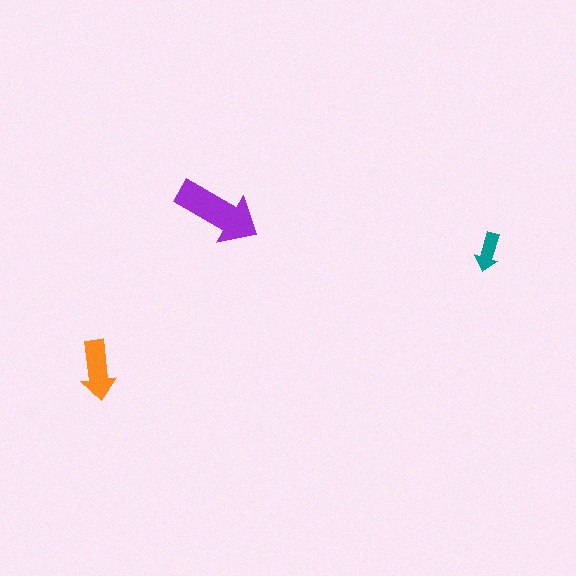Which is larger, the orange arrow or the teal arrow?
The orange one.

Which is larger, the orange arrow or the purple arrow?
The purple one.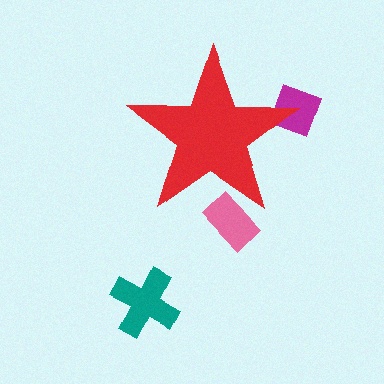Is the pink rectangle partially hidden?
Yes, the pink rectangle is partially hidden behind the red star.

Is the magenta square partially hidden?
Yes, the magenta square is partially hidden behind the red star.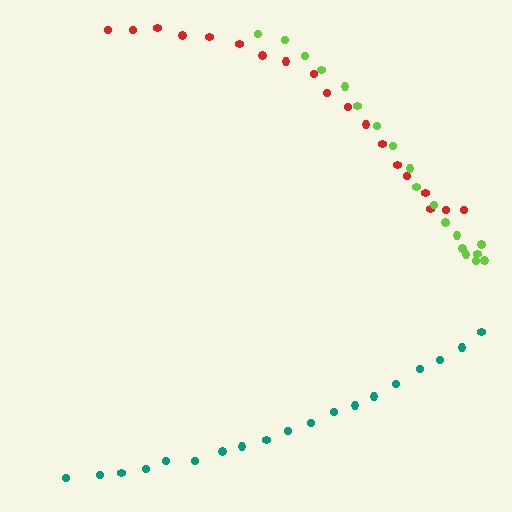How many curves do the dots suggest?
There are 3 distinct paths.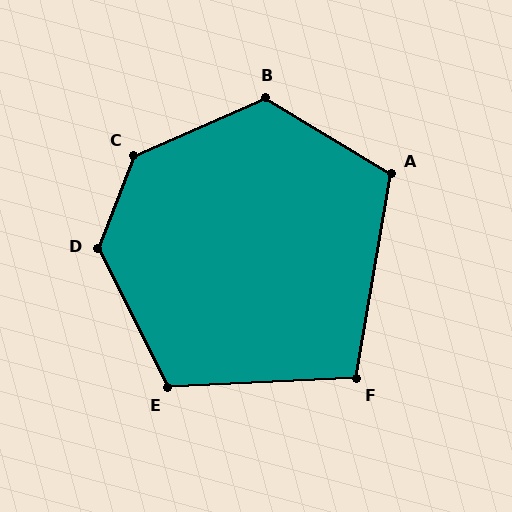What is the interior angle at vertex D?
Approximately 132 degrees (obtuse).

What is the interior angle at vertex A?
Approximately 111 degrees (obtuse).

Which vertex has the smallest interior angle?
F, at approximately 102 degrees.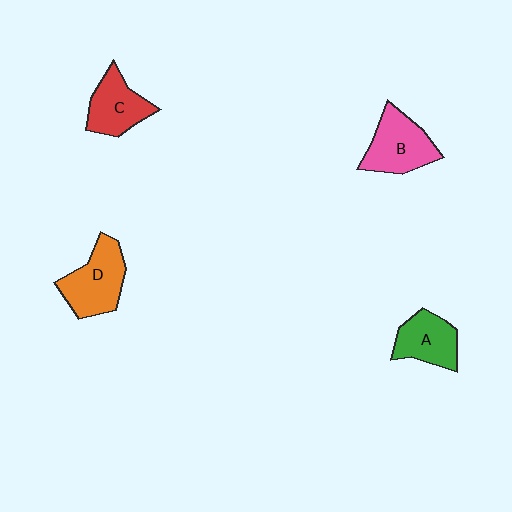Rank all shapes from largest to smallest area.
From largest to smallest: D (orange), B (pink), C (red), A (green).